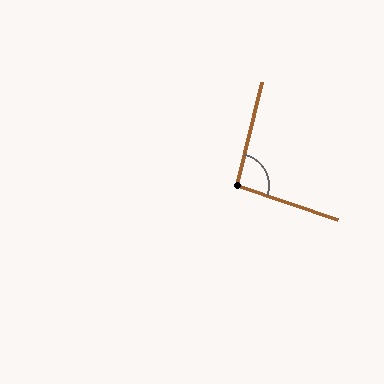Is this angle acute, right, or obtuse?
It is approximately a right angle.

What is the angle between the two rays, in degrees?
Approximately 95 degrees.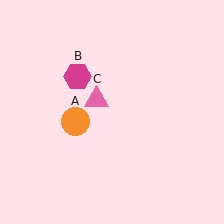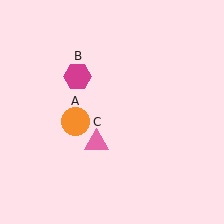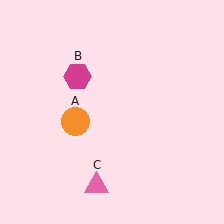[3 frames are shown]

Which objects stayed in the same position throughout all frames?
Orange circle (object A) and magenta hexagon (object B) remained stationary.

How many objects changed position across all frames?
1 object changed position: pink triangle (object C).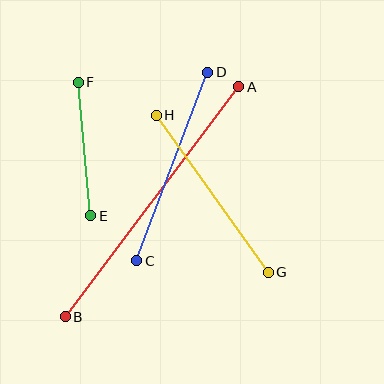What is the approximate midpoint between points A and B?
The midpoint is at approximately (152, 202) pixels.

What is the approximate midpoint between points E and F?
The midpoint is at approximately (85, 149) pixels.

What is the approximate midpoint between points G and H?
The midpoint is at approximately (212, 194) pixels.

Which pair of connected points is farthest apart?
Points A and B are farthest apart.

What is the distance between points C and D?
The distance is approximately 201 pixels.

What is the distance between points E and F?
The distance is approximately 134 pixels.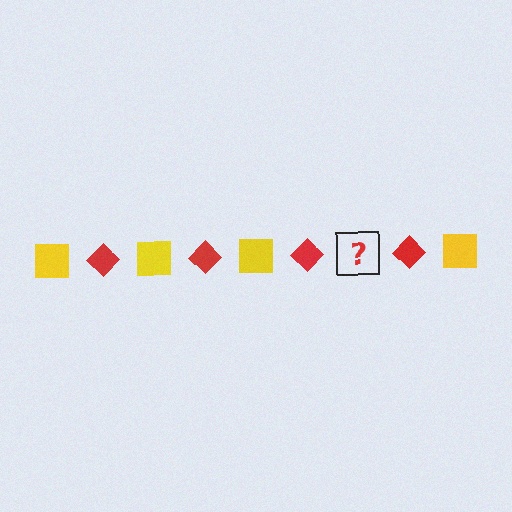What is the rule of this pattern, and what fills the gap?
The rule is that the pattern alternates between yellow square and red diamond. The gap should be filled with a yellow square.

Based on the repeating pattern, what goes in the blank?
The blank should be a yellow square.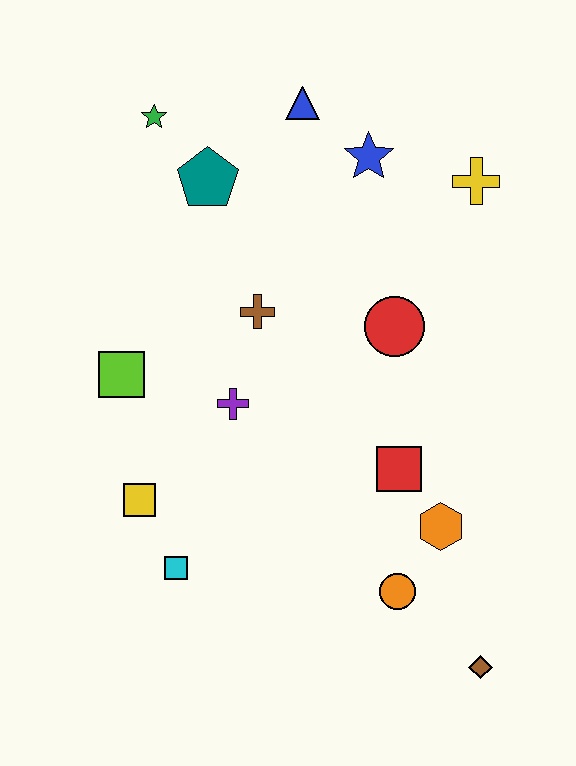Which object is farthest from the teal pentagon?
The brown diamond is farthest from the teal pentagon.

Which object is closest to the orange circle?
The orange hexagon is closest to the orange circle.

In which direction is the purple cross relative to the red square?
The purple cross is to the left of the red square.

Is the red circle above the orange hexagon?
Yes